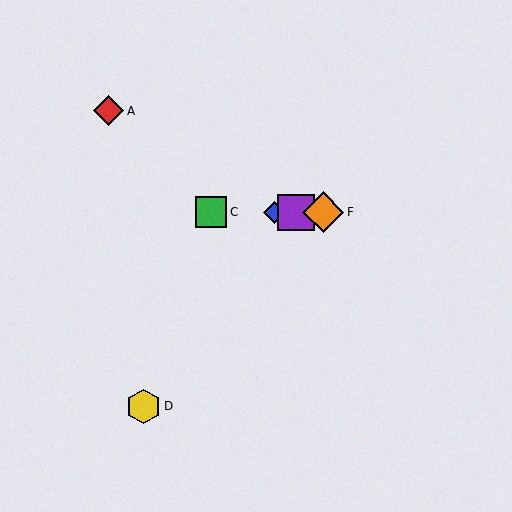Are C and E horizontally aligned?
Yes, both are at y≈212.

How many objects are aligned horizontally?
4 objects (B, C, E, F) are aligned horizontally.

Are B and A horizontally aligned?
No, B is at y≈212 and A is at y≈111.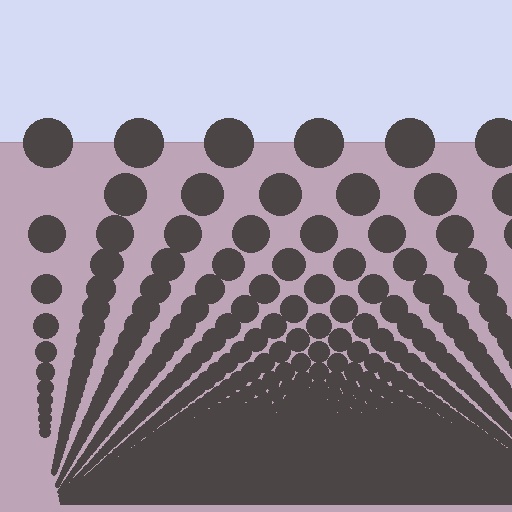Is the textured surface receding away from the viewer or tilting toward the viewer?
The surface appears to tilt toward the viewer. Texture elements get larger and sparser toward the top.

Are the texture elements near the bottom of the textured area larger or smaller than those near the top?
Smaller. The gradient is inverted — elements near the bottom are smaller and denser.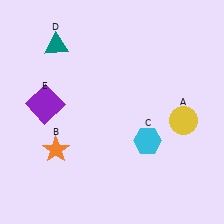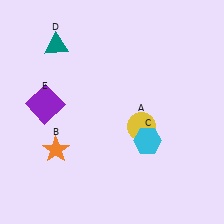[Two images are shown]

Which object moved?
The yellow circle (A) moved left.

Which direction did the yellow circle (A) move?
The yellow circle (A) moved left.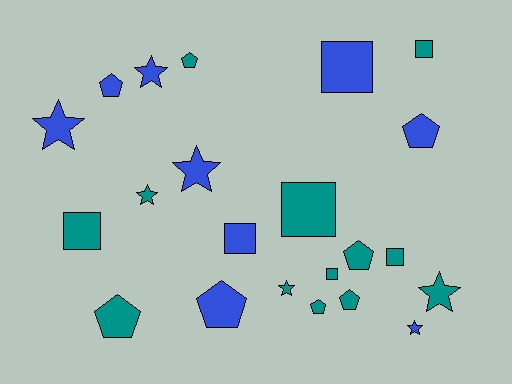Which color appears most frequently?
Teal, with 13 objects.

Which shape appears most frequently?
Pentagon, with 8 objects.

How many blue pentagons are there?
There are 3 blue pentagons.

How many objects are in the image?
There are 22 objects.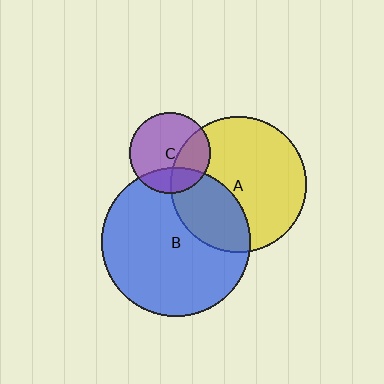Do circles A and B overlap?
Yes.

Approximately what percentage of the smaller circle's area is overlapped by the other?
Approximately 30%.